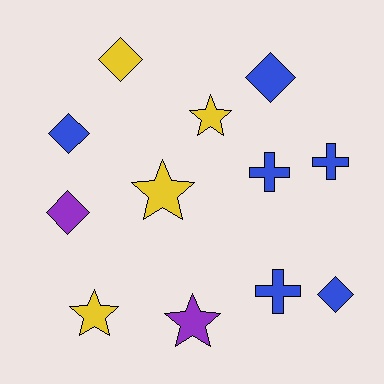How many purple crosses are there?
There are no purple crosses.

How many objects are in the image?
There are 12 objects.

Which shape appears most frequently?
Diamond, with 5 objects.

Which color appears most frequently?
Blue, with 6 objects.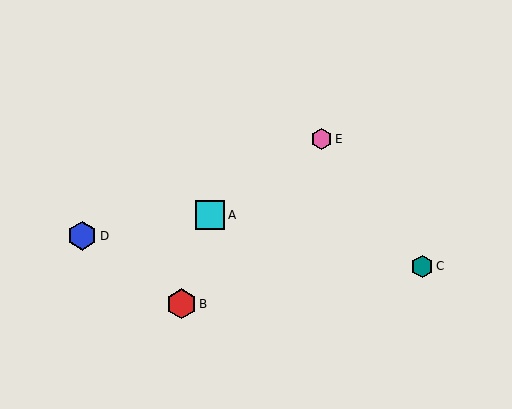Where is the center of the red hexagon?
The center of the red hexagon is at (181, 304).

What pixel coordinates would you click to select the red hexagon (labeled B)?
Click at (181, 304) to select the red hexagon B.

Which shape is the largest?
The red hexagon (labeled B) is the largest.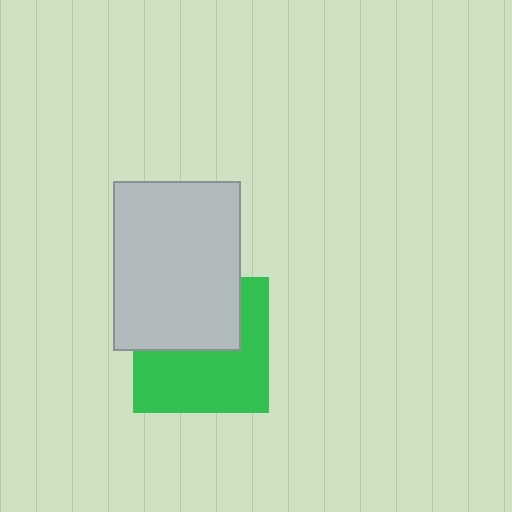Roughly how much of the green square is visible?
About half of it is visible (roughly 57%).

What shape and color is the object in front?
The object in front is a light gray rectangle.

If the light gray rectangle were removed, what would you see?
You would see the complete green square.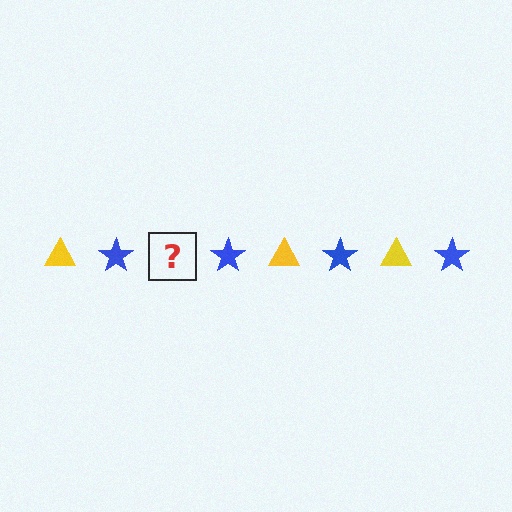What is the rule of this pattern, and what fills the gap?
The rule is that the pattern alternates between yellow triangle and blue star. The gap should be filled with a yellow triangle.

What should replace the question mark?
The question mark should be replaced with a yellow triangle.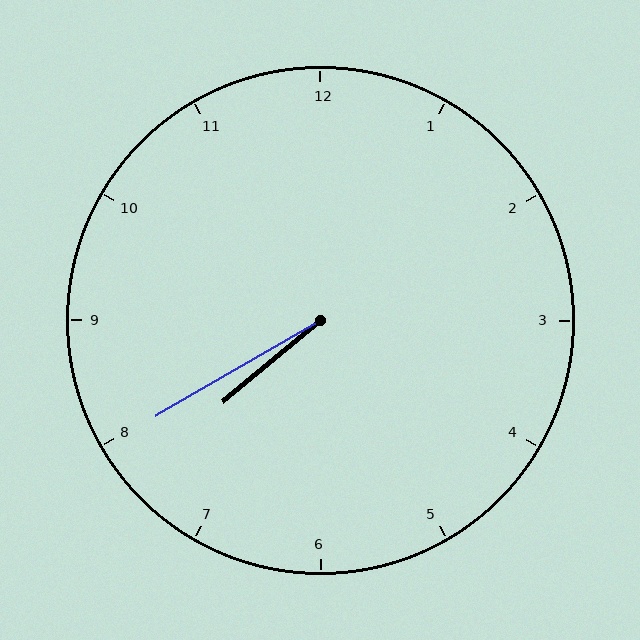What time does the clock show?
7:40.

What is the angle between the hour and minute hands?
Approximately 10 degrees.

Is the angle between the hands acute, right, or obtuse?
It is acute.